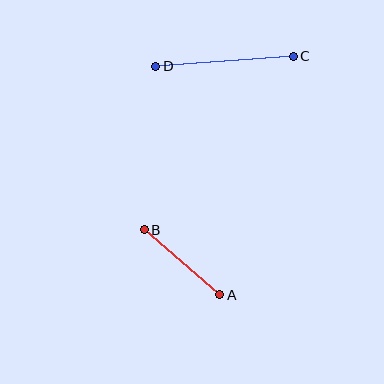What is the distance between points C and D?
The distance is approximately 138 pixels.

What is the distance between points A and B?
The distance is approximately 100 pixels.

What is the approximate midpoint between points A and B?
The midpoint is at approximately (182, 262) pixels.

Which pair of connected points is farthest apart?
Points C and D are farthest apart.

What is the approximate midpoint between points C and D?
The midpoint is at approximately (224, 61) pixels.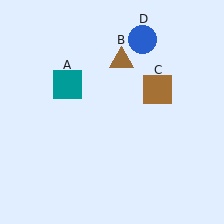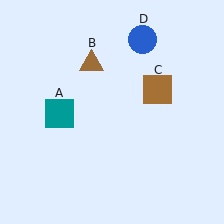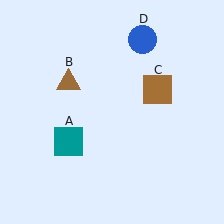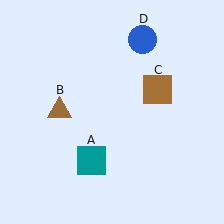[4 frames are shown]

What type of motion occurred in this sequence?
The teal square (object A), brown triangle (object B) rotated counterclockwise around the center of the scene.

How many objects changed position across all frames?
2 objects changed position: teal square (object A), brown triangle (object B).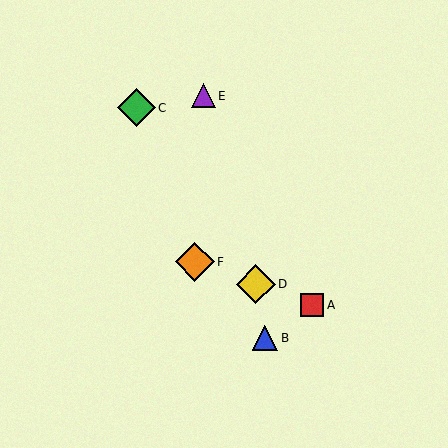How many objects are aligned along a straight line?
3 objects (A, D, F) are aligned along a straight line.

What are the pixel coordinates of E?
Object E is at (203, 96).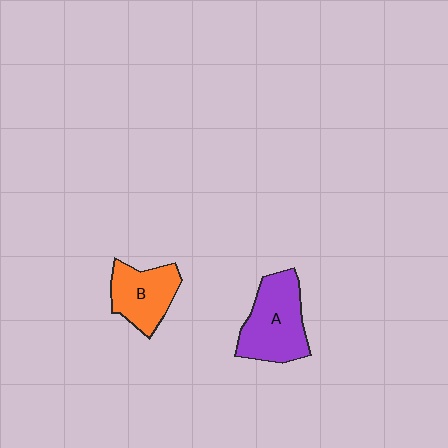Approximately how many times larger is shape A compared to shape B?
Approximately 1.3 times.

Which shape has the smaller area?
Shape B (orange).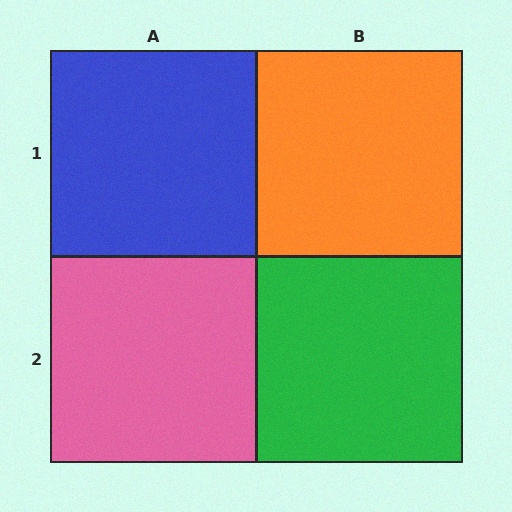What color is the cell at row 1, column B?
Orange.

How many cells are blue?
1 cell is blue.